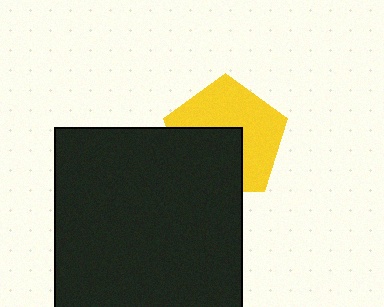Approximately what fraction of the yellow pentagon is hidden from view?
Roughly 42% of the yellow pentagon is hidden behind the black square.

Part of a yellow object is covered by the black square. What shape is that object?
It is a pentagon.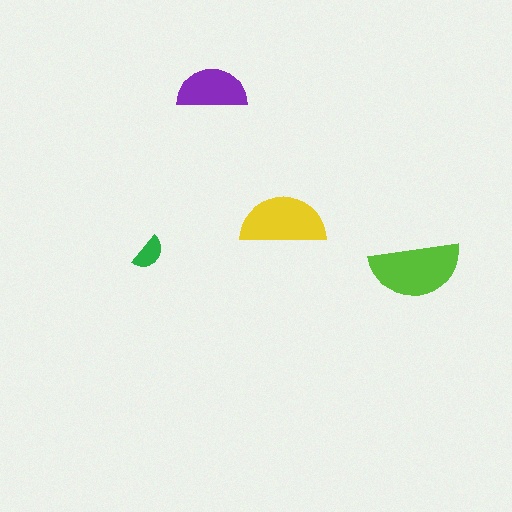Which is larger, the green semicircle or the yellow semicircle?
The yellow one.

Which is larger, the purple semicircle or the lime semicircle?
The lime one.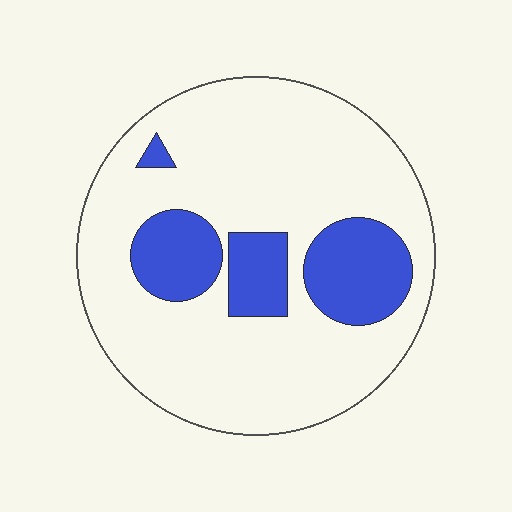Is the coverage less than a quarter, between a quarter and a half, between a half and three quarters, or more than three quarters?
Less than a quarter.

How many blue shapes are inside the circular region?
4.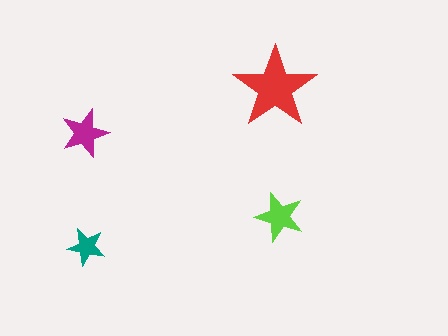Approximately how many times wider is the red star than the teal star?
About 2 times wider.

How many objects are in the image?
There are 4 objects in the image.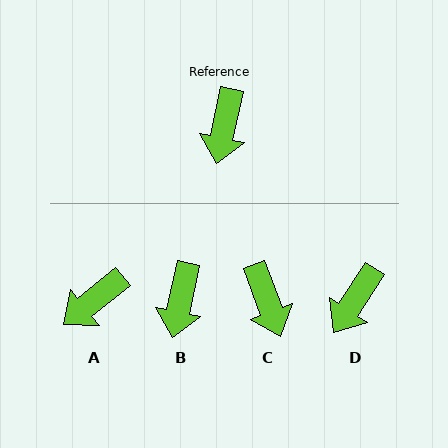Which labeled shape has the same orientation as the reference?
B.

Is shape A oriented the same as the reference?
No, it is off by about 39 degrees.